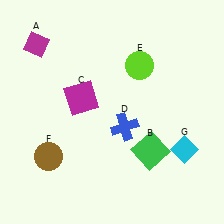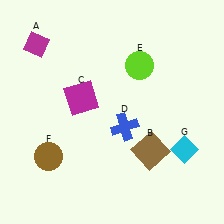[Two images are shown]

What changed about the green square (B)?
In Image 1, B is green. In Image 2, it changed to brown.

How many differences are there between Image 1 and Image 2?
There is 1 difference between the two images.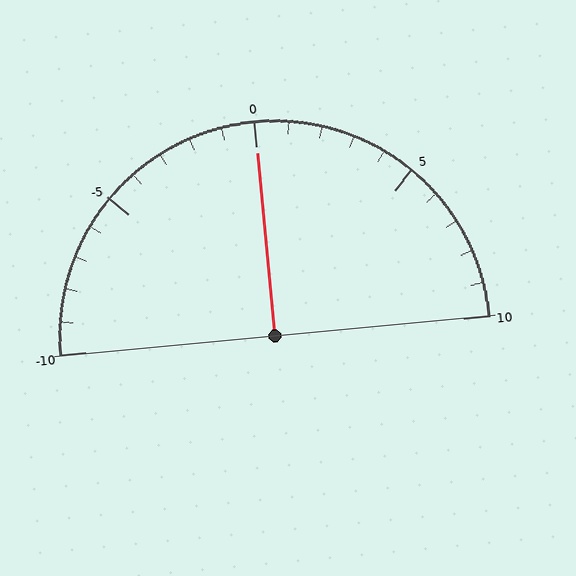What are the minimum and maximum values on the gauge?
The gauge ranges from -10 to 10.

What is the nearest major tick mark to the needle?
The nearest major tick mark is 0.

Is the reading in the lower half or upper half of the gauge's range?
The reading is in the upper half of the range (-10 to 10).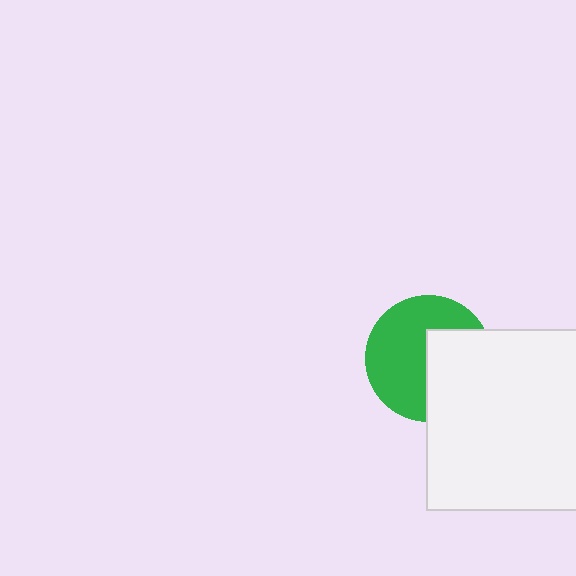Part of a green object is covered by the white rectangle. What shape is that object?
It is a circle.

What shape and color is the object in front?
The object in front is a white rectangle.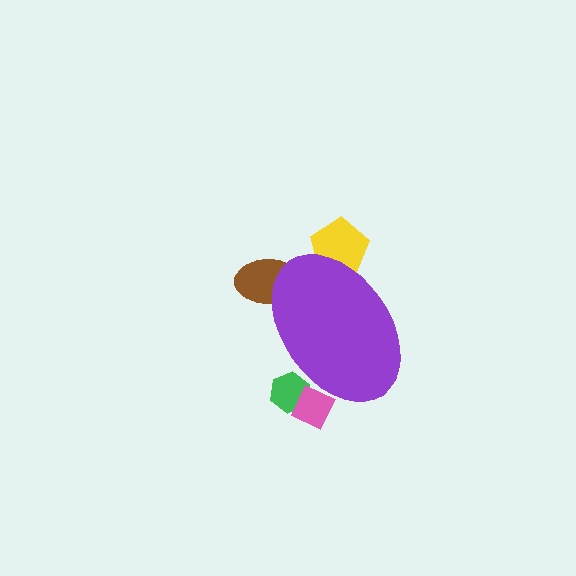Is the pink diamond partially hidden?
Yes, the pink diamond is partially hidden behind the purple ellipse.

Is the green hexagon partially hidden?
Yes, the green hexagon is partially hidden behind the purple ellipse.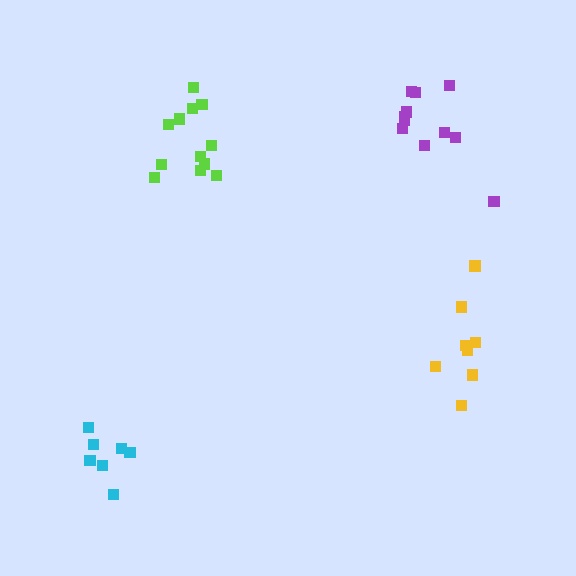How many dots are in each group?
Group 1: 11 dots, Group 2: 12 dots, Group 3: 8 dots, Group 4: 7 dots (38 total).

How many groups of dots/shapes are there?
There are 4 groups.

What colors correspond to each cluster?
The clusters are colored: purple, lime, yellow, cyan.